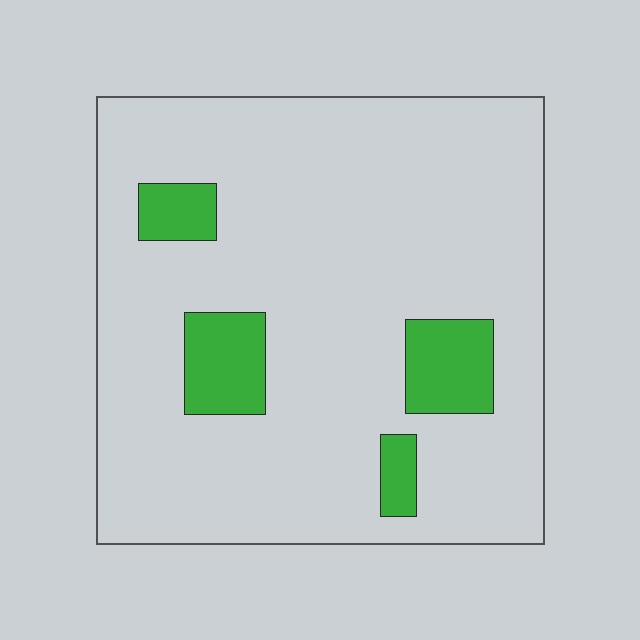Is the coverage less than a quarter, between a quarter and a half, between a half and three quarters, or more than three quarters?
Less than a quarter.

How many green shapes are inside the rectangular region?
4.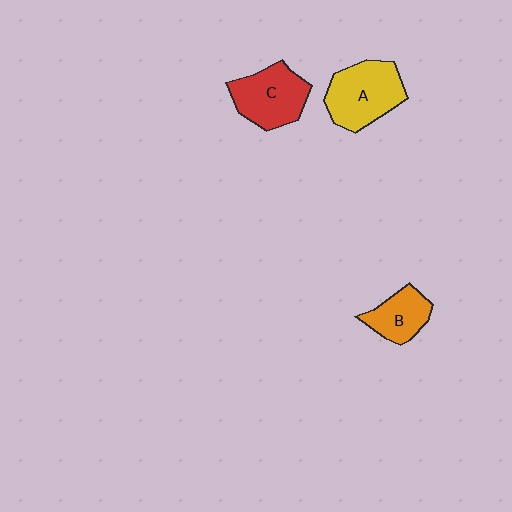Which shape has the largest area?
Shape A (yellow).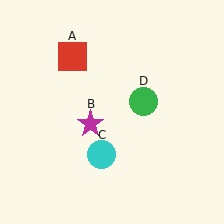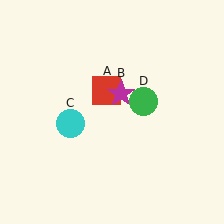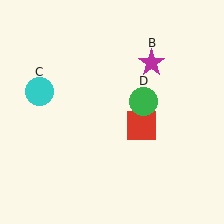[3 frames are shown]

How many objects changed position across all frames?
3 objects changed position: red square (object A), magenta star (object B), cyan circle (object C).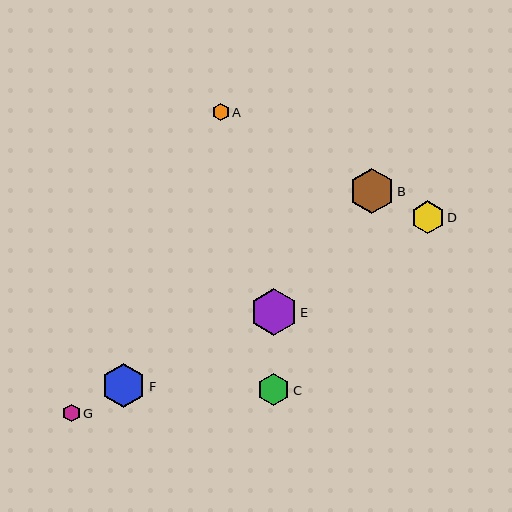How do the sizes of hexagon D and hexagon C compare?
Hexagon D and hexagon C are approximately the same size.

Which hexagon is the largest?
Hexagon E is the largest with a size of approximately 47 pixels.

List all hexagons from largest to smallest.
From largest to smallest: E, B, F, D, C, G, A.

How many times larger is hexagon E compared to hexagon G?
Hexagon E is approximately 2.6 times the size of hexagon G.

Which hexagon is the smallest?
Hexagon A is the smallest with a size of approximately 17 pixels.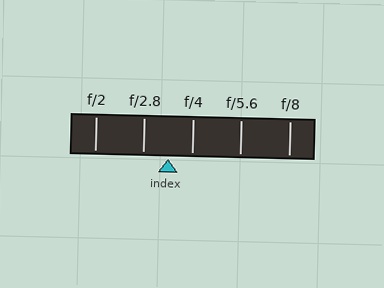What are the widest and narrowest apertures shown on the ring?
The widest aperture shown is f/2 and the narrowest is f/8.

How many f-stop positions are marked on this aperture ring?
There are 5 f-stop positions marked.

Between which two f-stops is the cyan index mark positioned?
The index mark is between f/2.8 and f/4.